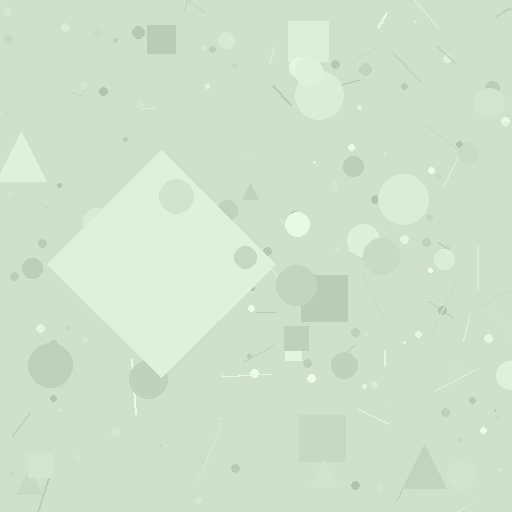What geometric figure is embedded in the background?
A diamond is embedded in the background.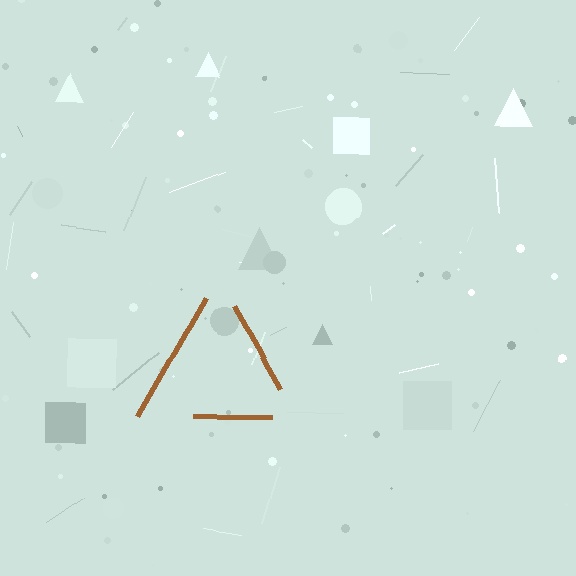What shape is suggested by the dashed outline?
The dashed outline suggests a triangle.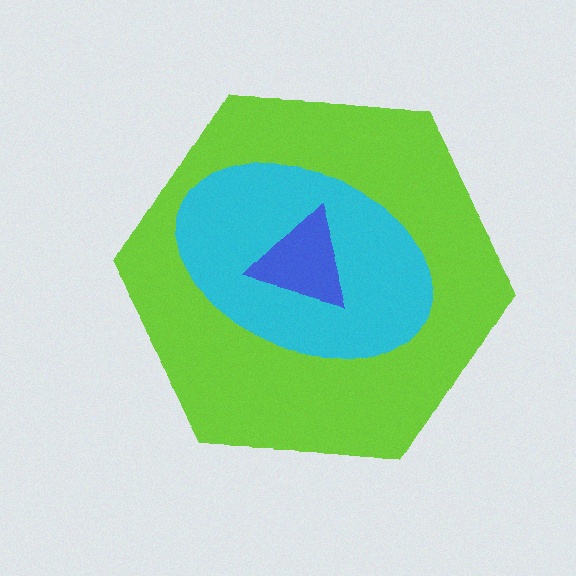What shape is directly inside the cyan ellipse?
The blue triangle.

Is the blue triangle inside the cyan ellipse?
Yes.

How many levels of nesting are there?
3.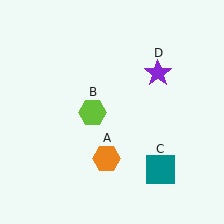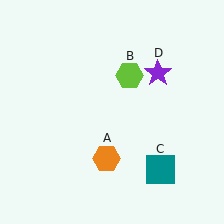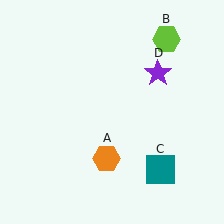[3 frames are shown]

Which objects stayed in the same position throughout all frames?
Orange hexagon (object A) and teal square (object C) and purple star (object D) remained stationary.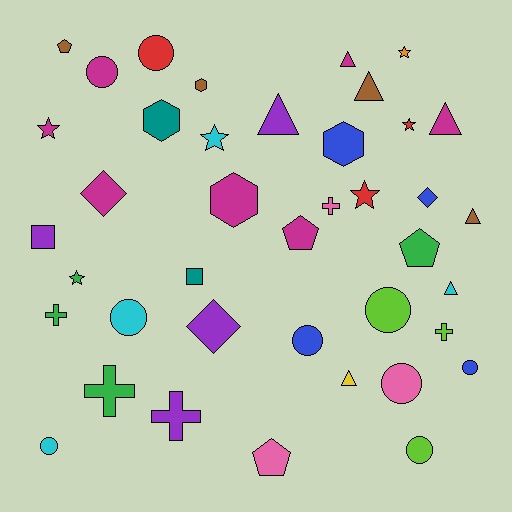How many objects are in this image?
There are 40 objects.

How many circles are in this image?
There are 9 circles.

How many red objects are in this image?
There are 3 red objects.